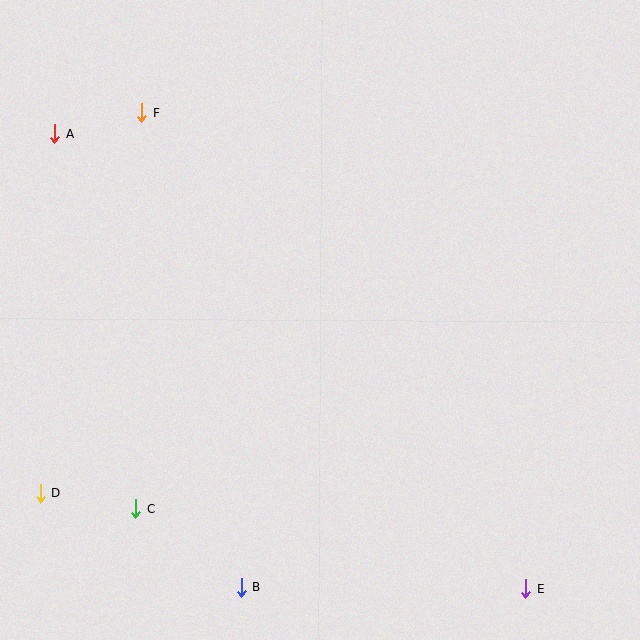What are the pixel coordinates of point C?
Point C is at (135, 509).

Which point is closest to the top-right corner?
Point F is closest to the top-right corner.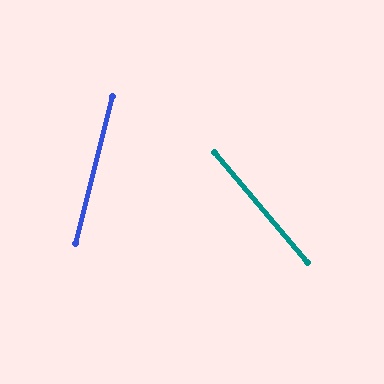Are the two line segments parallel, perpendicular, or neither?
Neither parallel nor perpendicular — they differ by about 54°.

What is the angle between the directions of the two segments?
Approximately 54 degrees.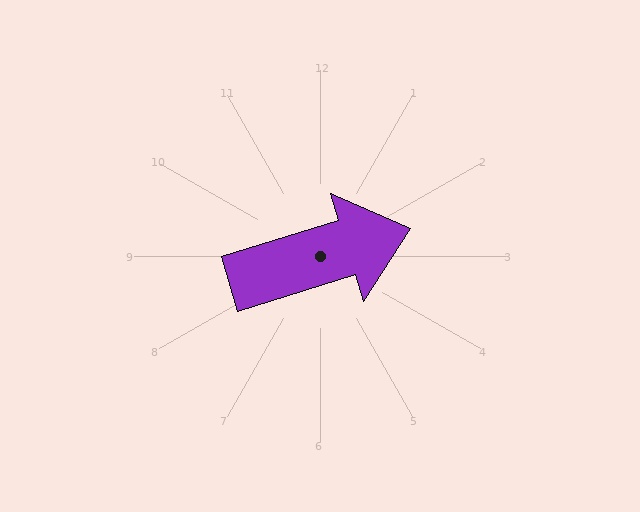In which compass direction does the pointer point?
East.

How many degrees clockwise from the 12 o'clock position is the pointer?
Approximately 73 degrees.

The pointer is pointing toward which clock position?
Roughly 2 o'clock.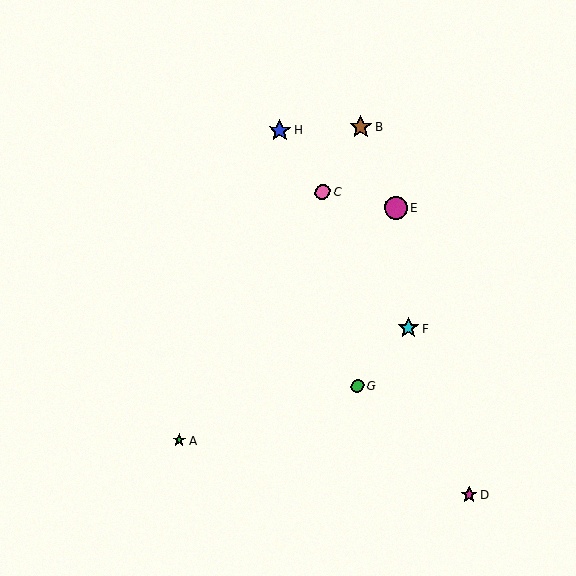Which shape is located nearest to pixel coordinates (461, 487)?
The magenta star (labeled D) at (469, 495) is nearest to that location.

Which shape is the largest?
The brown star (labeled B) is the largest.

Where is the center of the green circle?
The center of the green circle is at (357, 386).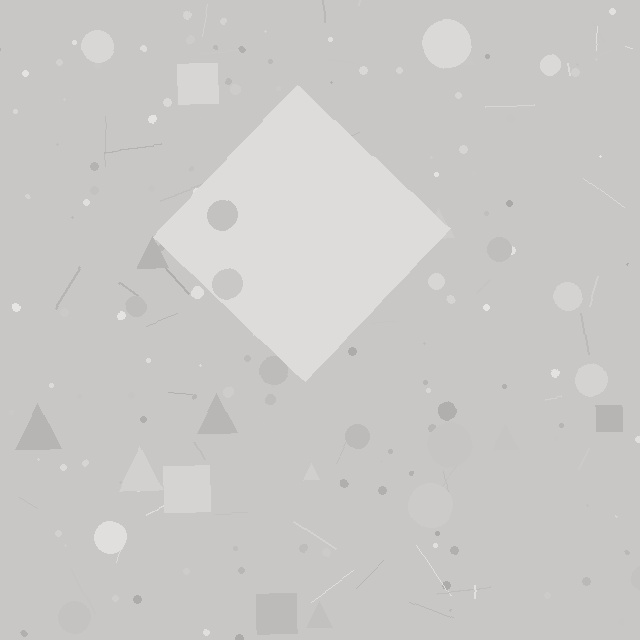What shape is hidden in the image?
A diamond is hidden in the image.